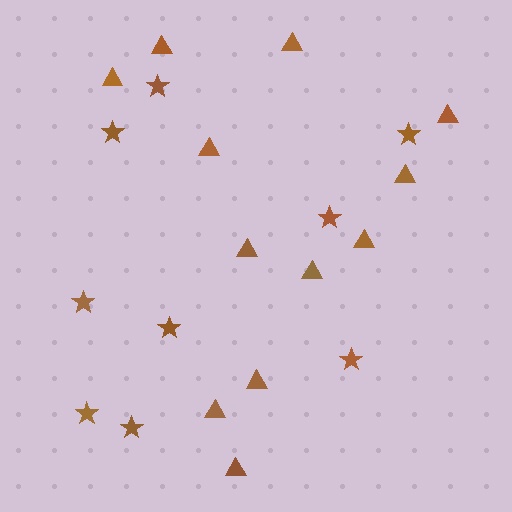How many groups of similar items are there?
There are 2 groups: one group of stars (9) and one group of triangles (12).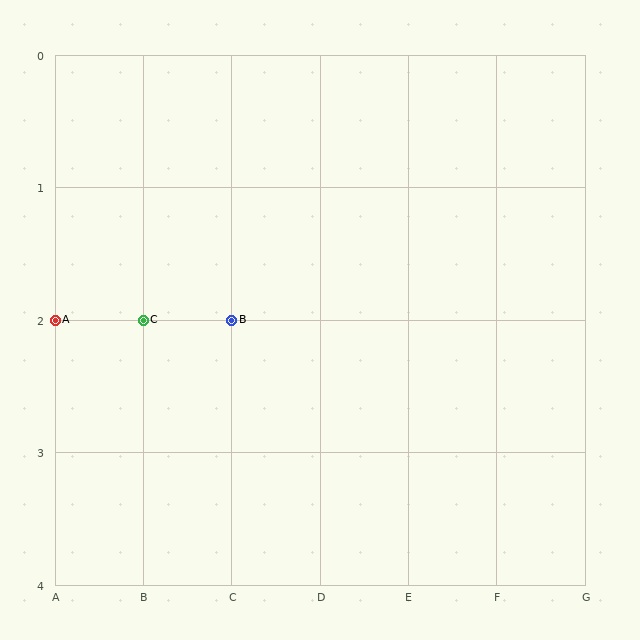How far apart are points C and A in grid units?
Points C and A are 1 column apart.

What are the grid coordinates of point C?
Point C is at grid coordinates (B, 2).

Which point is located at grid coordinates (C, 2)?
Point B is at (C, 2).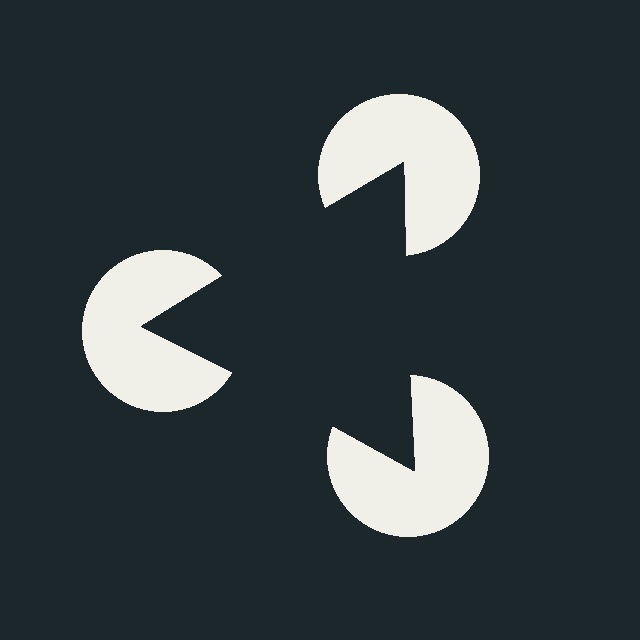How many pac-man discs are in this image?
There are 3 — one at each vertex of the illusory triangle.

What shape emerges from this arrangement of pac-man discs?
An illusory triangle — its edges are inferred from the aligned wedge cuts in the pac-man discs, not physically drawn.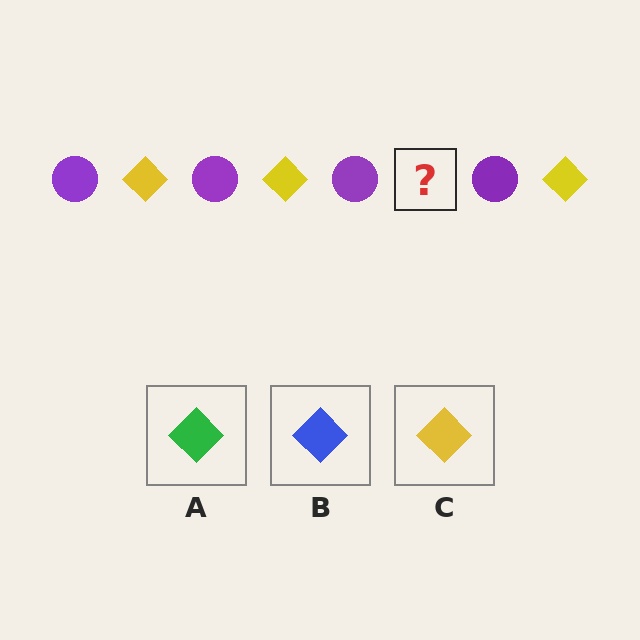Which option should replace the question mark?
Option C.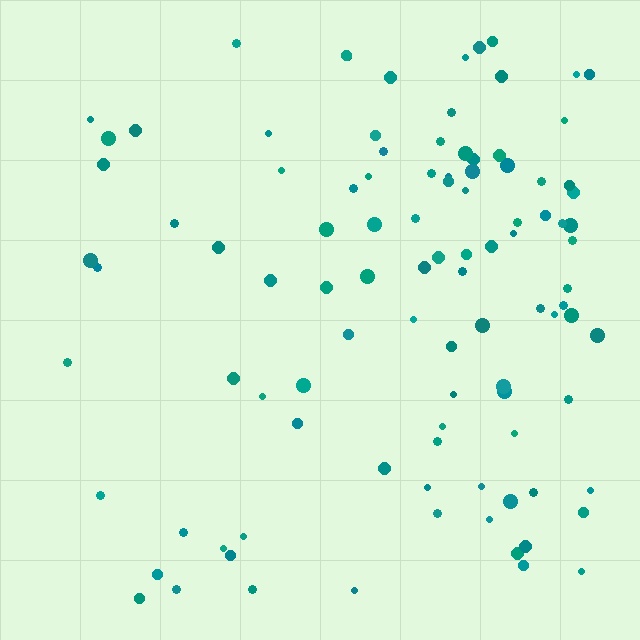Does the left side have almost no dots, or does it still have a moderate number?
Still a moderate number, just noticeably fewer than the right.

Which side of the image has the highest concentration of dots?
The right.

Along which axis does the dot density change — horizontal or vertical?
Horizontal.